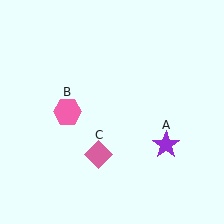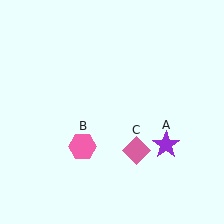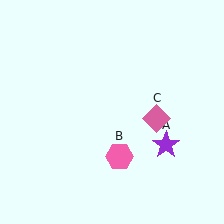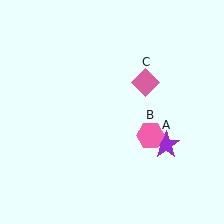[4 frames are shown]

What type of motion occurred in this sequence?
The pink hexagon (object B), pink diamond (object C) rotated counterclockwise around the center of the scene.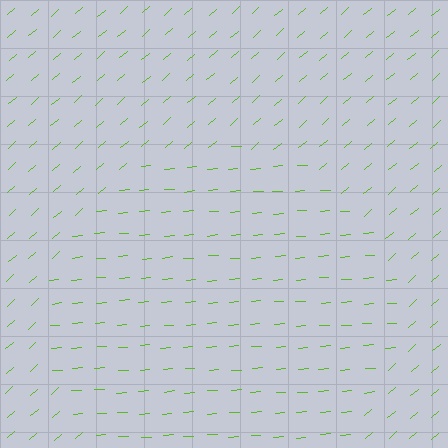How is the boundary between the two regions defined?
The boundary is defined purely by a change in line orientation (approximately 36 degrees difference). All lines are the same color and thickness.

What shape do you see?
I see a circle.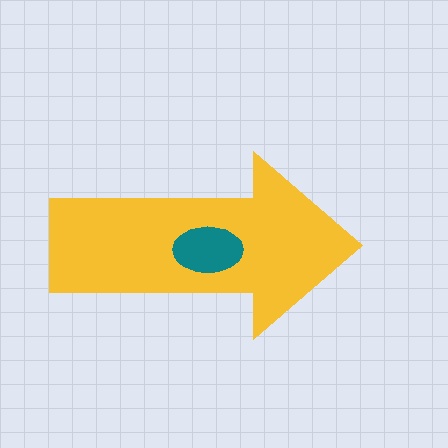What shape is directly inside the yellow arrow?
The teal ellipse.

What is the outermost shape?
The yellow arrow.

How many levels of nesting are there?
2.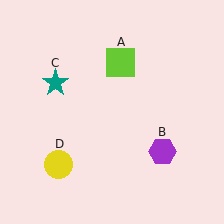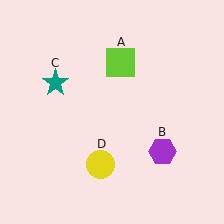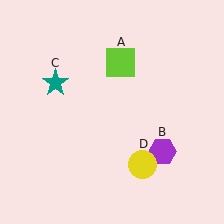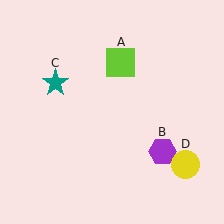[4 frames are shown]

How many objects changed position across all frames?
1 object changed position: yellow circle (object D).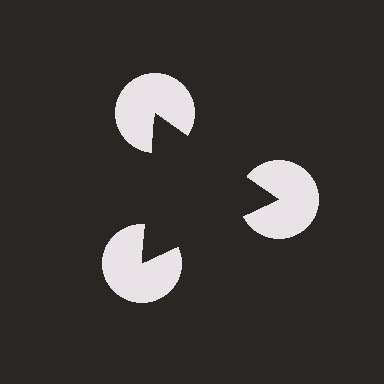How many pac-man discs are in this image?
There are 3 — one at each vertex of the illusory triangle.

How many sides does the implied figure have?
3 sides.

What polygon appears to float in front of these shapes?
An illusory triangle — its edges are inferred from the aligned wedge cuts in the pac-man discs, not physically drawn.